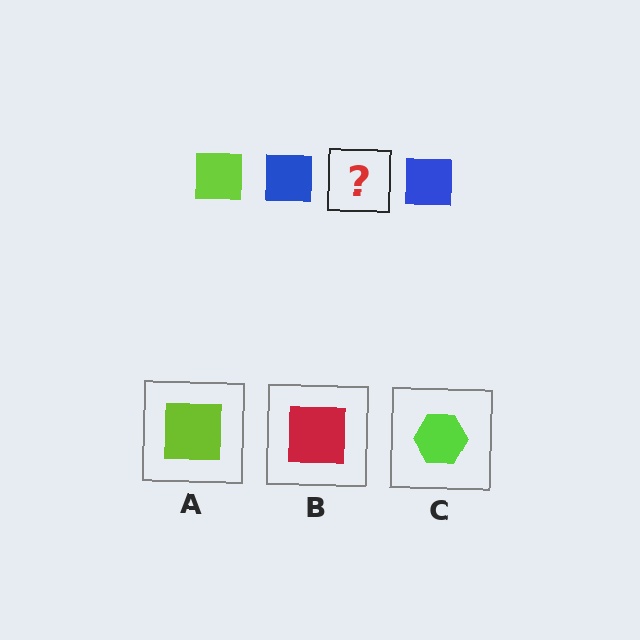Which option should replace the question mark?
Option A.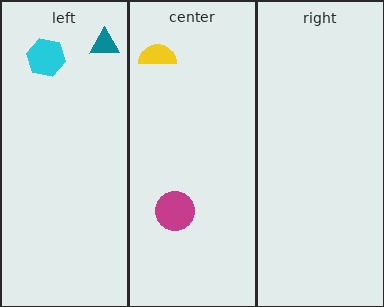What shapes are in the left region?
The cyan hexagon, the teal triangle.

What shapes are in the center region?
The yellow semicircle, the magenta circle.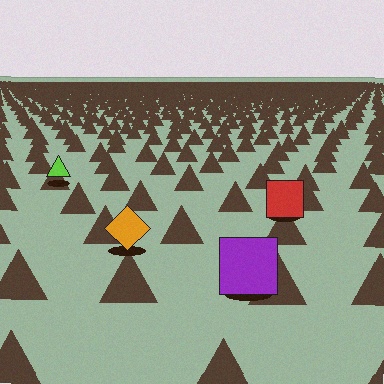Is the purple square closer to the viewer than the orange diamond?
Yes. The purple square is closer — you can tell from the texture gradient: the ground texture is coarser near it.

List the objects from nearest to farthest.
From nearest to farthest: the purple square, the orange diamond, the red square, the lime triangle.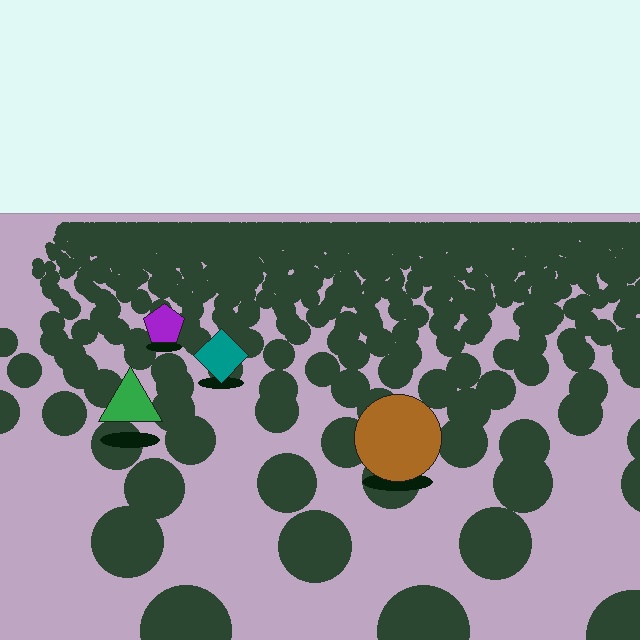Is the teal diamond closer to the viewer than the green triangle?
No. The green triangle is closer — you can tell from the texture gradient: the ground texture is coarser near it.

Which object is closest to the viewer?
The brown circle is closest. The texture marks near it are larger and more spread out.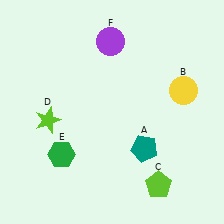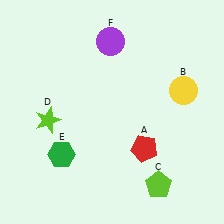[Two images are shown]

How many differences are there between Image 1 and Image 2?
There is 1 difference between the two images.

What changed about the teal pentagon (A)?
In Image 1, A is teal. In Image 2, it changed to red.